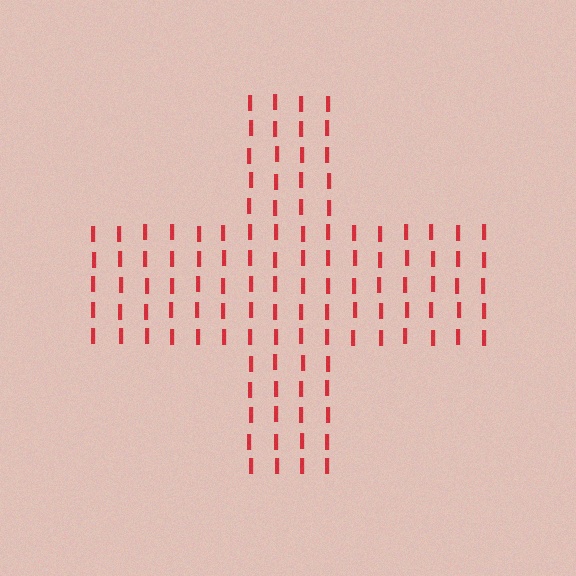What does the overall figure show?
The overall figure shows a cross.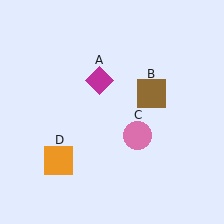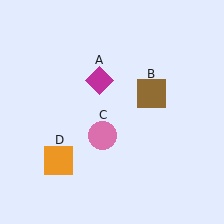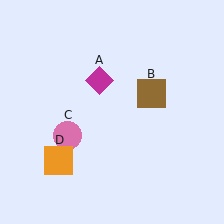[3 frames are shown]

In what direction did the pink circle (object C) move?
The pink circle (object C) moved left.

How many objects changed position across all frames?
1 object changed position: pink circle (object C).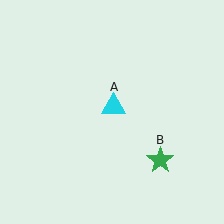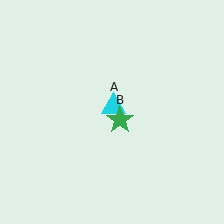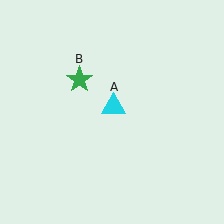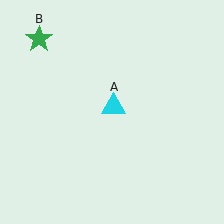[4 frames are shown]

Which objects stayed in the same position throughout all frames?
Cyan triangle (object A) remained stationary.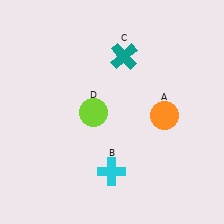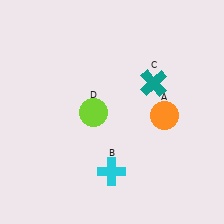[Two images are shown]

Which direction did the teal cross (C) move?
The teal cross (C) moved right.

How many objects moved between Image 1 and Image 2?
1 object moved between the two images.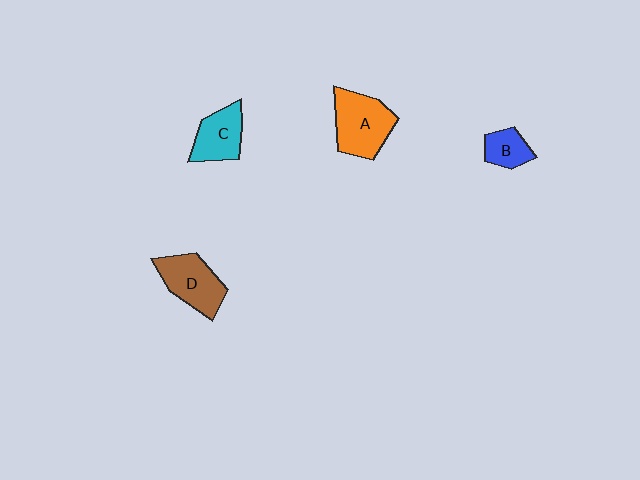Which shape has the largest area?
Shape A (orange).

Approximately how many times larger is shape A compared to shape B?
Approximately 2.2 times.